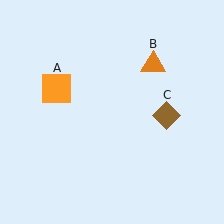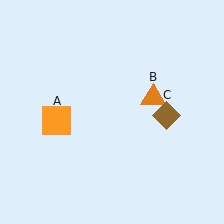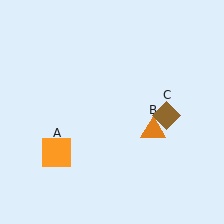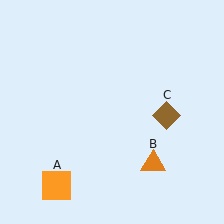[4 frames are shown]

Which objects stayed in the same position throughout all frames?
Brown diamond (object C) remained stationary.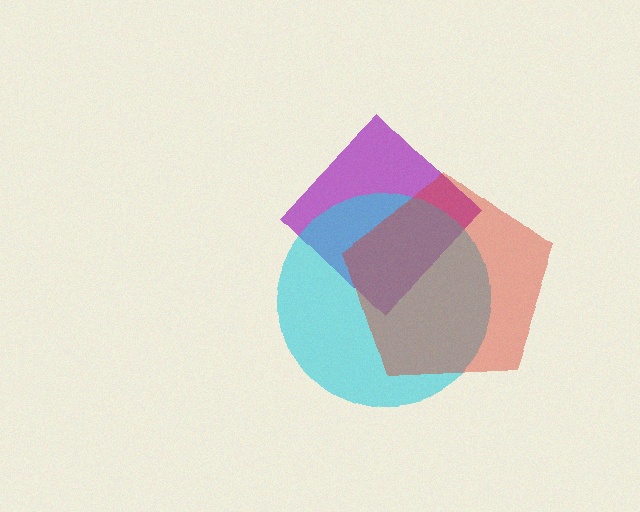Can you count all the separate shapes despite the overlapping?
Yes, there are 3 separate shapes.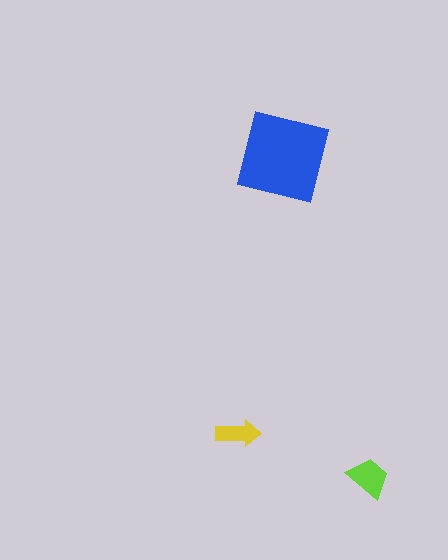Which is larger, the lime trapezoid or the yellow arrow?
The lime trapezoid.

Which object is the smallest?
The yellow arrow.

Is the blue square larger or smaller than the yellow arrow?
Larger.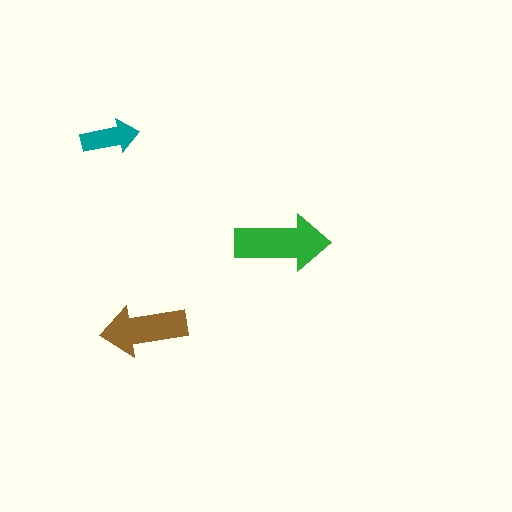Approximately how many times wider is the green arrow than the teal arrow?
About 1.5 times wider.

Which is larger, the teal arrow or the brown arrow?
The brown one.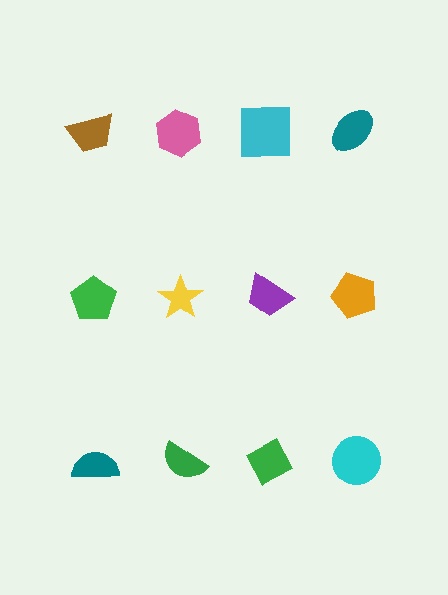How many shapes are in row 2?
4 shapes.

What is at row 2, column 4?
An orange pentagon.